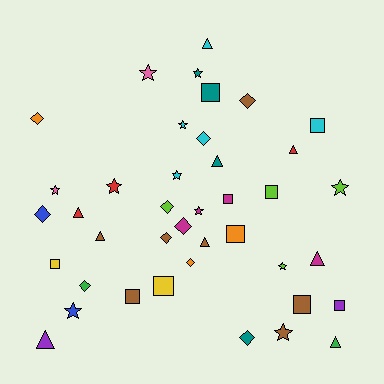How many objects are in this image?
There are 40 objects.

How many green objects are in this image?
There are 2 green objects.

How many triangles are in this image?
There are 9 triangles.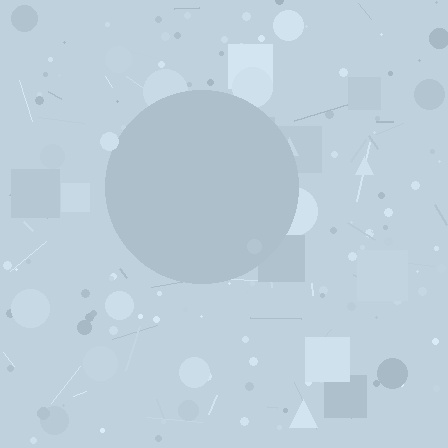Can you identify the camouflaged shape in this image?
The camouflaged shape is a circle.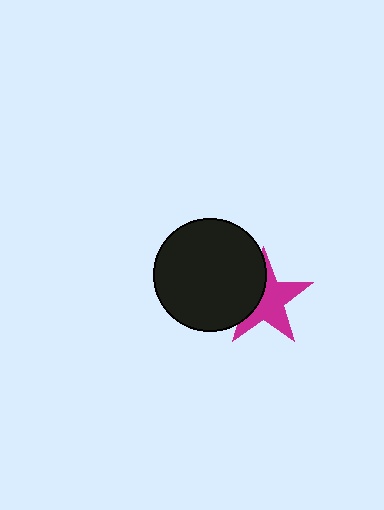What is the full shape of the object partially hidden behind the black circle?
The partially hidden object is a magenta star.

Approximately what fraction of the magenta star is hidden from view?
Roughly 39% of the magenta star is hidden behind the black circle.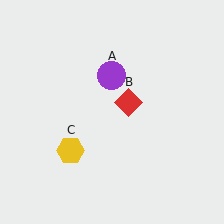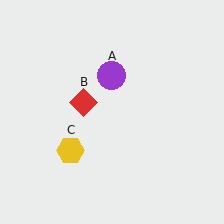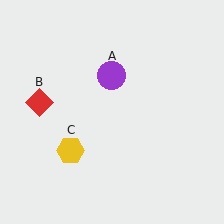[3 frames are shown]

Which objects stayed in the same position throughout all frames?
Purple circle (object A) and yellow hexagon (object C) remained stationary.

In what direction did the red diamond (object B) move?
The red diamond (object B) moved left.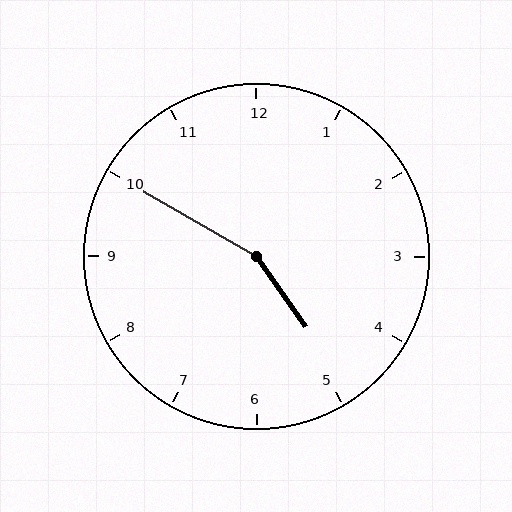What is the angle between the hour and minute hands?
Approximately 155 degrees.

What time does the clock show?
4:50.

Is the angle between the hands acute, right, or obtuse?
It is obtuse.